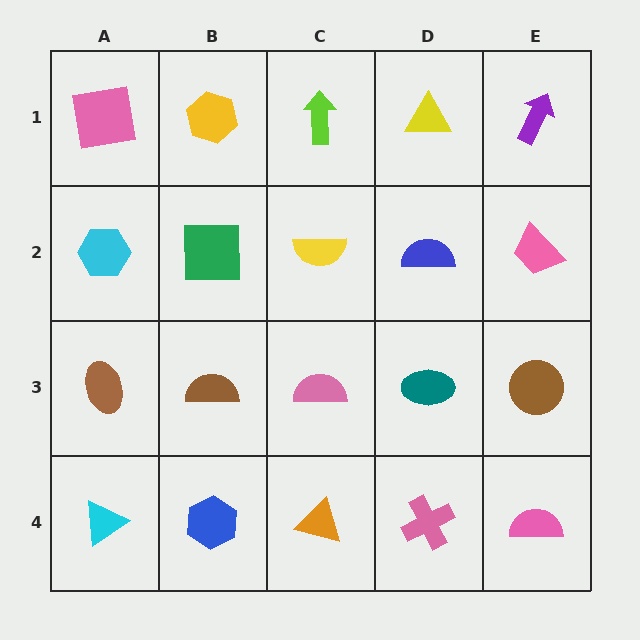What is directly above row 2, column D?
A yellow triangle.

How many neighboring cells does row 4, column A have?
2.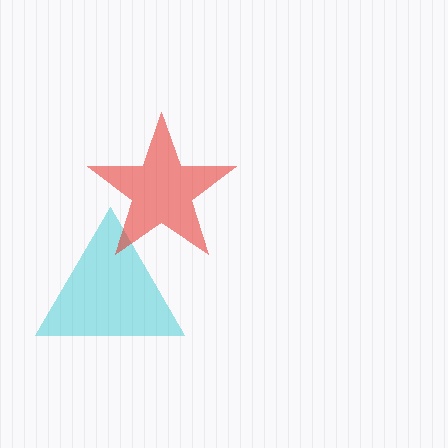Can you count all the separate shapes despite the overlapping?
Yes, there are 2 separate shapes.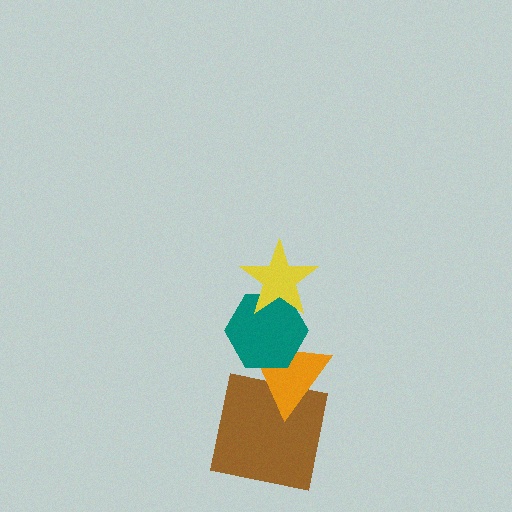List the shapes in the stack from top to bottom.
From top to bottom: the yellow star, the teal hexagon, the orange triangle, the brown square.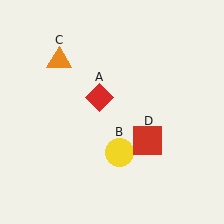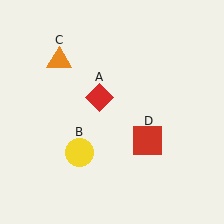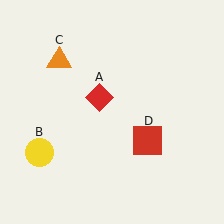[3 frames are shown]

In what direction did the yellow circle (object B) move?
The yellow circle (object B) moved left.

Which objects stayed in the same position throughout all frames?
Red diamond (object A) and orange triangle (object C) and red square (object D) remained stationary.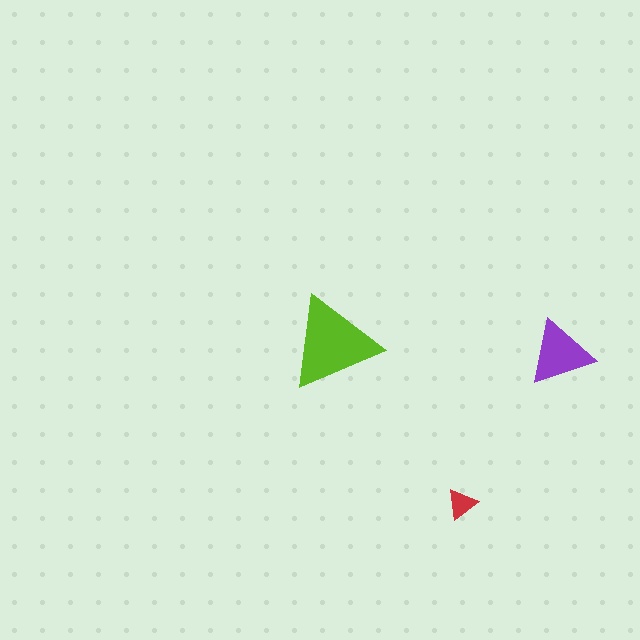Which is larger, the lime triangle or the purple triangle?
The lime one.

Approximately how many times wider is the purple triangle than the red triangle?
About 2 times wider.